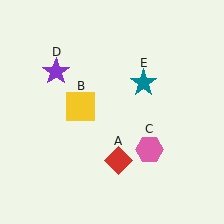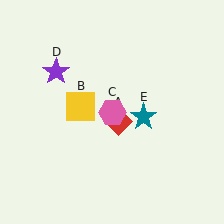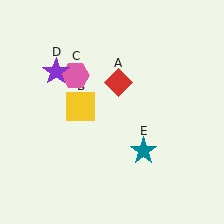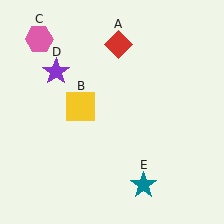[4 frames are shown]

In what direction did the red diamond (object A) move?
The red diamond (object A) moved up.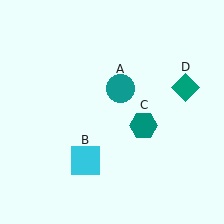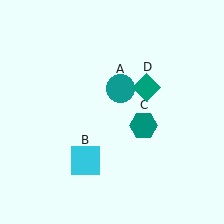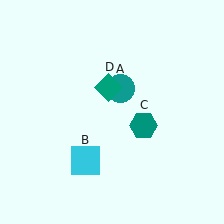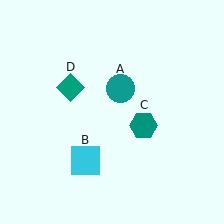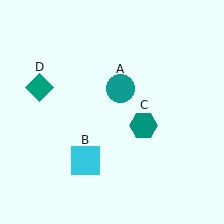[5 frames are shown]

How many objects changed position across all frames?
1 object changed position: teal diamond (object D).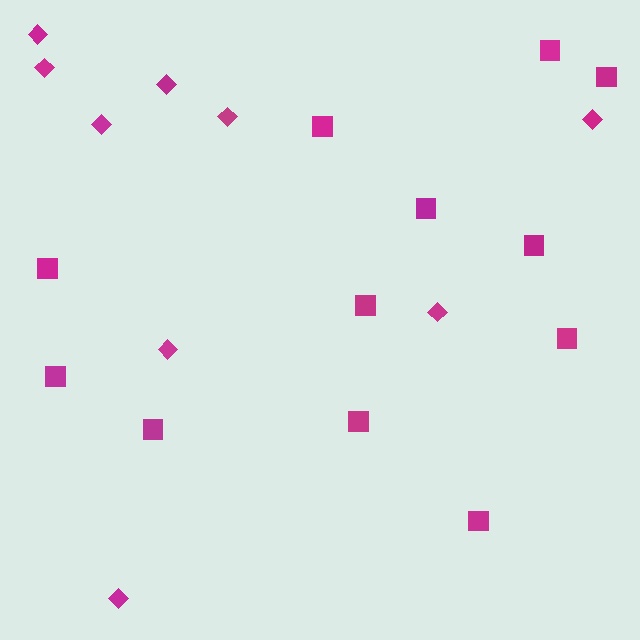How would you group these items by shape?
There are 2 groups: one group of diamonds (9) and one group of squares (12).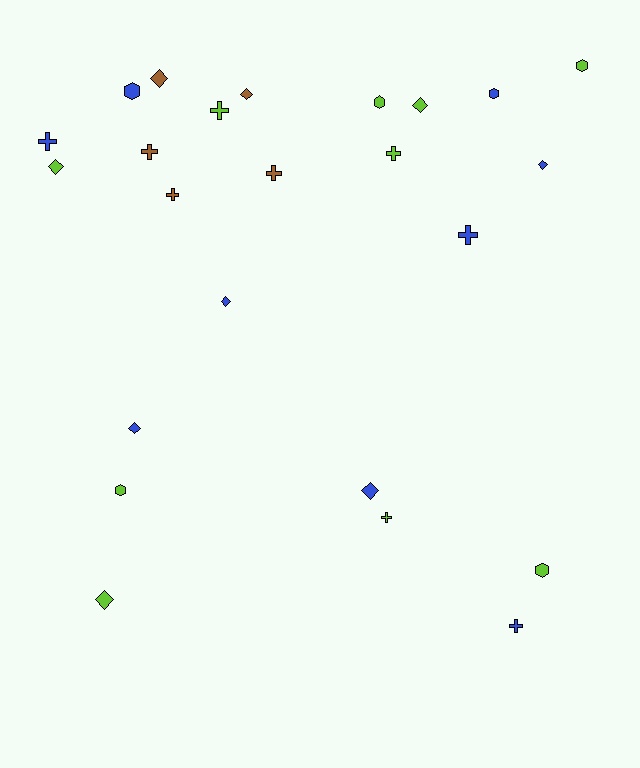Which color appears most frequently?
Lime, with 10 objects.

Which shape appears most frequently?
Cross, with 9 objects.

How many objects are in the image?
There are 24 objects.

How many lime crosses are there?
There are 3 lime crosses.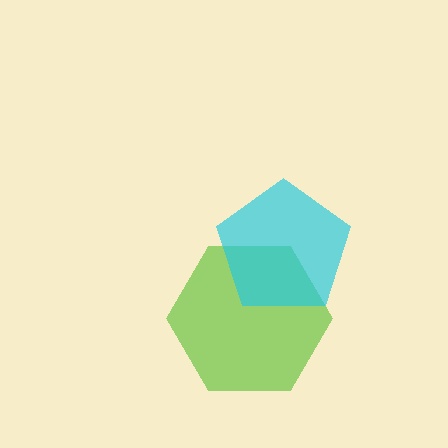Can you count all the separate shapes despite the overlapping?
Yes, there are 2 separate shapes.